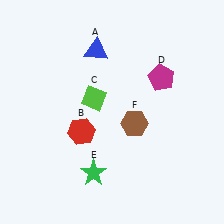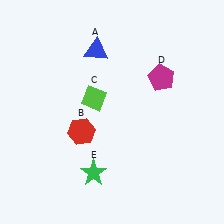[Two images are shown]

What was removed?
The brown hexagon (F) was removed in Image 2.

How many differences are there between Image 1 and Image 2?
There is 1 difference between the two images.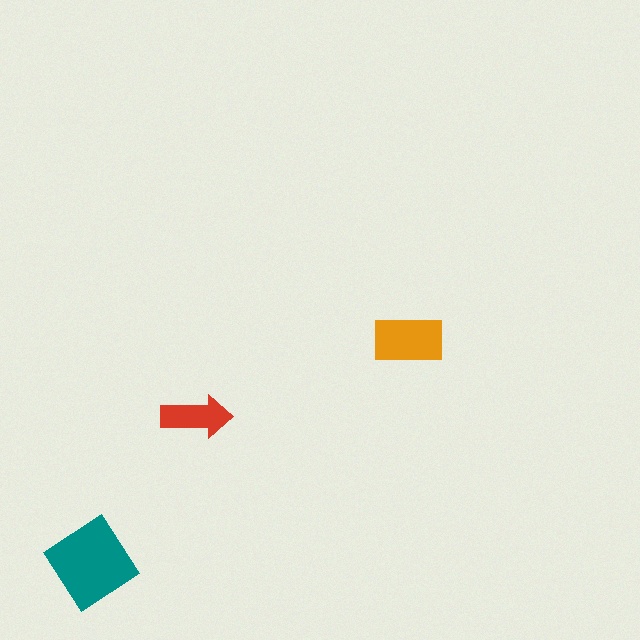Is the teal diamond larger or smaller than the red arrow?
Larger.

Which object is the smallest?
The red arrow.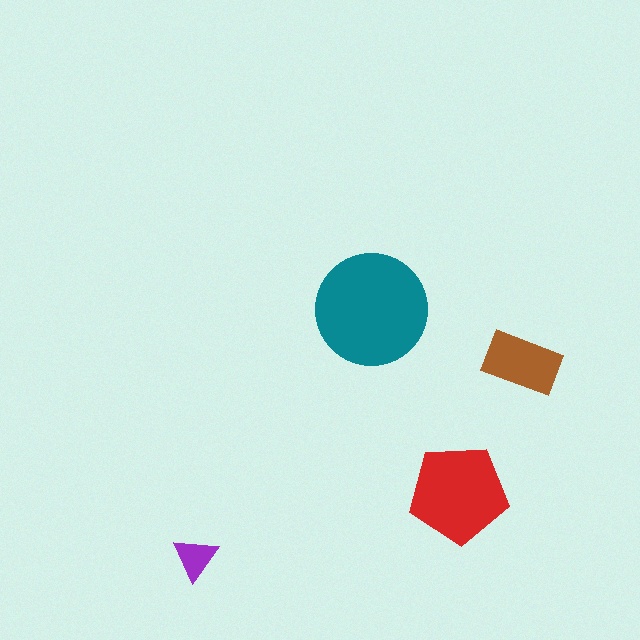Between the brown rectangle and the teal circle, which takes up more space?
The teal circle.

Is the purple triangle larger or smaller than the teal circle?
Smaller.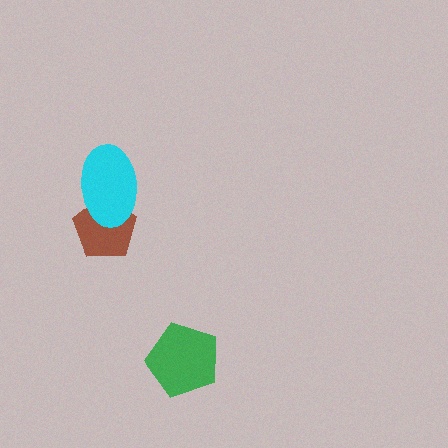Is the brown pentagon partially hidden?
Yes, it is partially covered by another shape.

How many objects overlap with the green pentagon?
0 objects overlap with the green pentagon.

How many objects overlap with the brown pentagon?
1 object overlaps with the brown pentagon.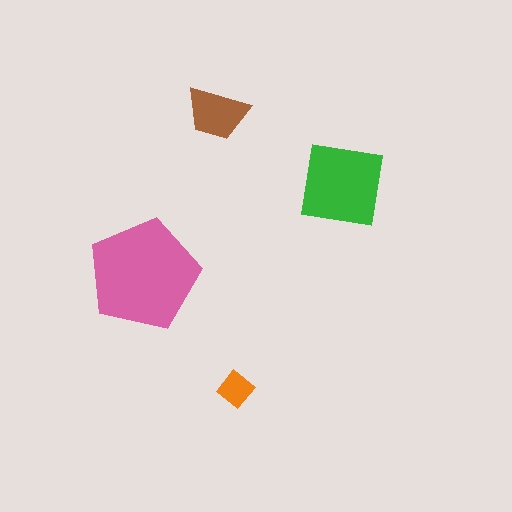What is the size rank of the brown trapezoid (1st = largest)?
3rd.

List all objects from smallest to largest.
The orange diamond, the brown trapezoid, the green square, the pink pentagon.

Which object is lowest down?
The orange diamond is bottommost.